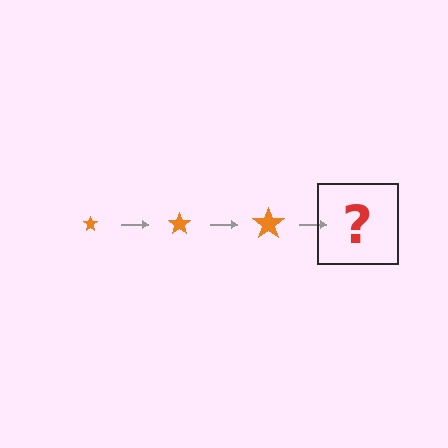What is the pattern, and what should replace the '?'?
The pattern is that the star gets progressively larger each step. The '?' should be an orange star, larger than the previous one.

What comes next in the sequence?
The next element should be an orange star, larger than the previous one.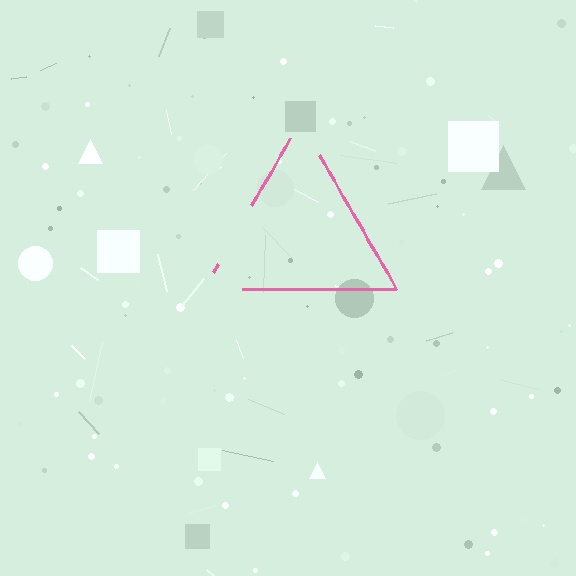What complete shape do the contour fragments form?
The contour fragments form a triangle.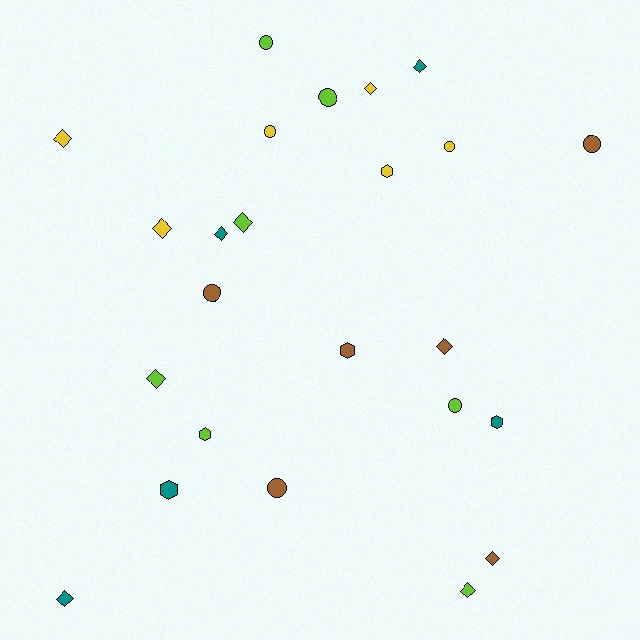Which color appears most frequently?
Lime, with 7 objects.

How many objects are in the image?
There are 24 objects.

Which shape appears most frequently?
Diamond, with 11 objects.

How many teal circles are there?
There are no teal circles.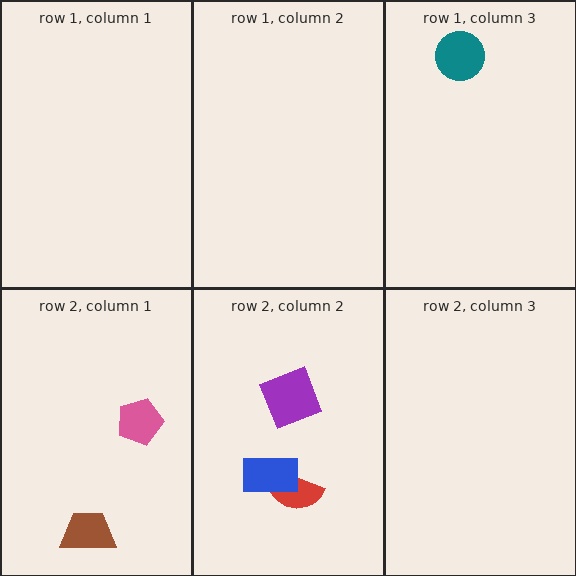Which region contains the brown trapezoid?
The row 2, column 1 region.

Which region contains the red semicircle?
The row 2, column 2 region.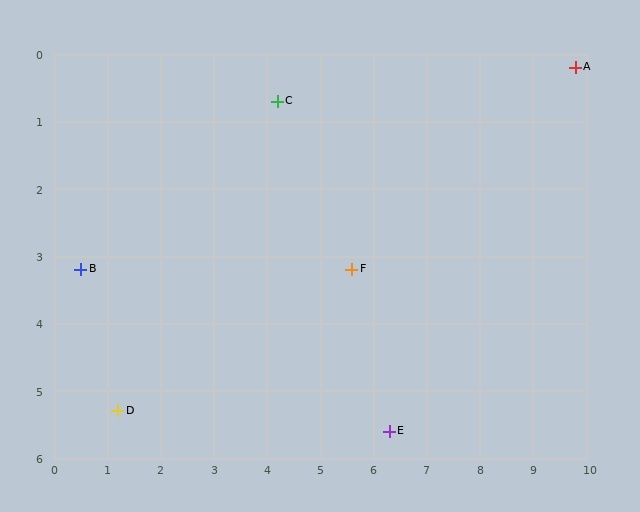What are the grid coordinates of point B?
Point B is at approximately (0.5, 3.2).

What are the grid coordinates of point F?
Point F is at approximately (5.6, 3.2).